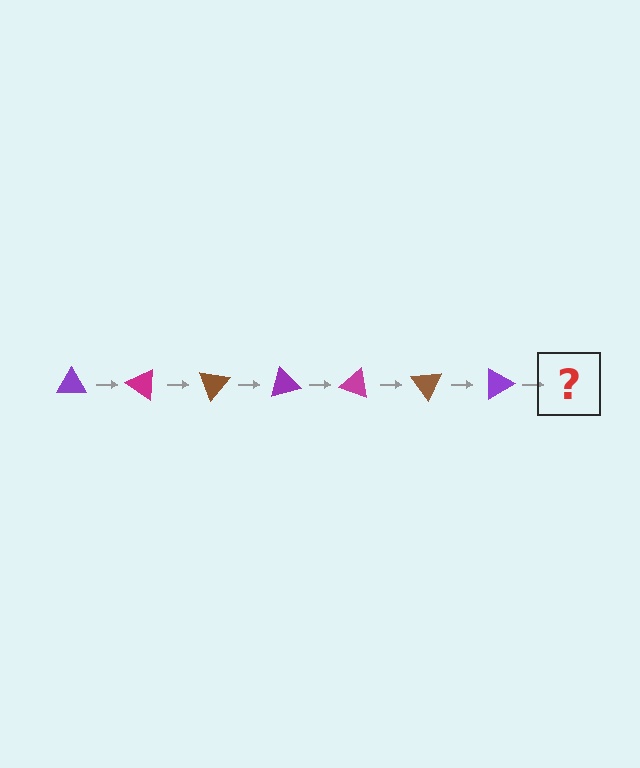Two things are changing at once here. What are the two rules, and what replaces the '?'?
The two rules are that it rotates 35 degrees each step and the color cycles through purple, magenta, and brown. The '?' should be a magenta triangle, rotated 245 degrees from the start.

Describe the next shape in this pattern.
It should be a magenta triangle, rotated 245 degrees from the start.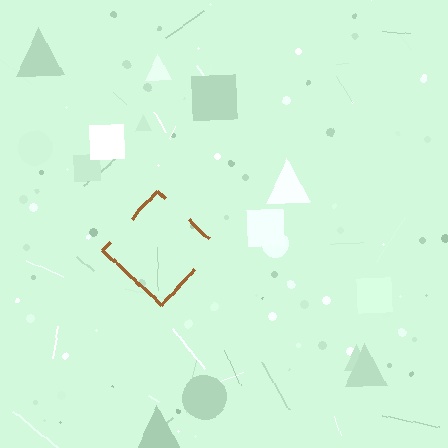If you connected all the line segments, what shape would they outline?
They would outline a diamond.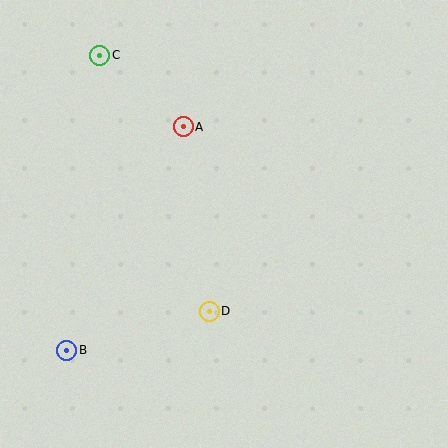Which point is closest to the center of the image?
Point D at (209, 311) is closest to the center.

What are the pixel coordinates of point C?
Point C is at (100, 55).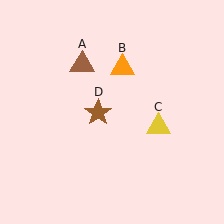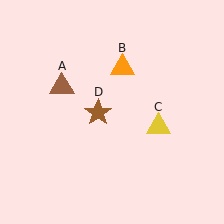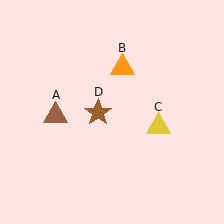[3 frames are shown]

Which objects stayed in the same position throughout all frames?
Orange triangle (object B) and yellow triangle (object C) and brown star (object D) remained stationary.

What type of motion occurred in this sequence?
The brown triangle (object A) rotated counterclockwise around the center of the scene.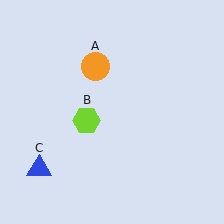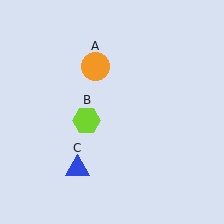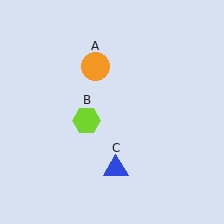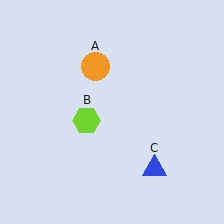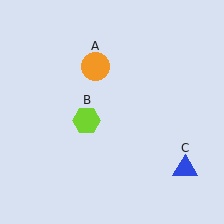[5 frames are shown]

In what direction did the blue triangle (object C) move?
The blue triangle (object C) moved right.